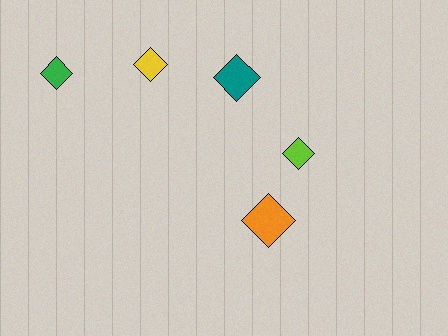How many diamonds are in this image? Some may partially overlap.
There are 5 diamonds.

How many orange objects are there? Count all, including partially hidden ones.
There is 1 orange object.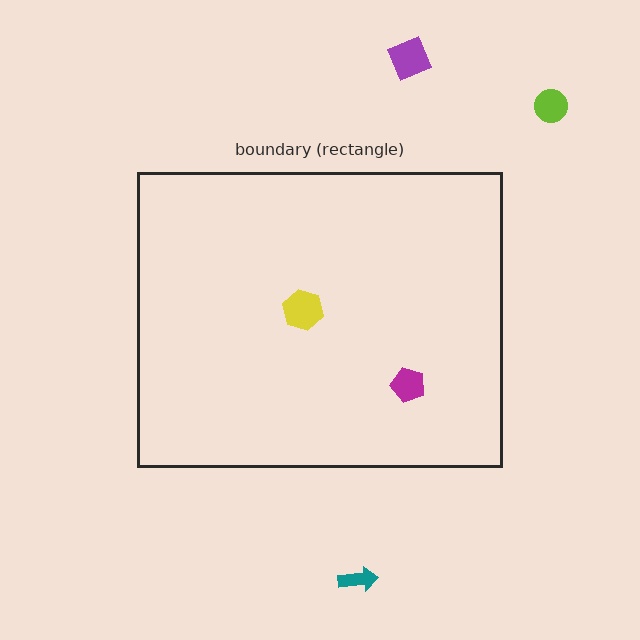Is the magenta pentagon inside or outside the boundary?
Inside.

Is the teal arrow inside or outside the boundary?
Outside.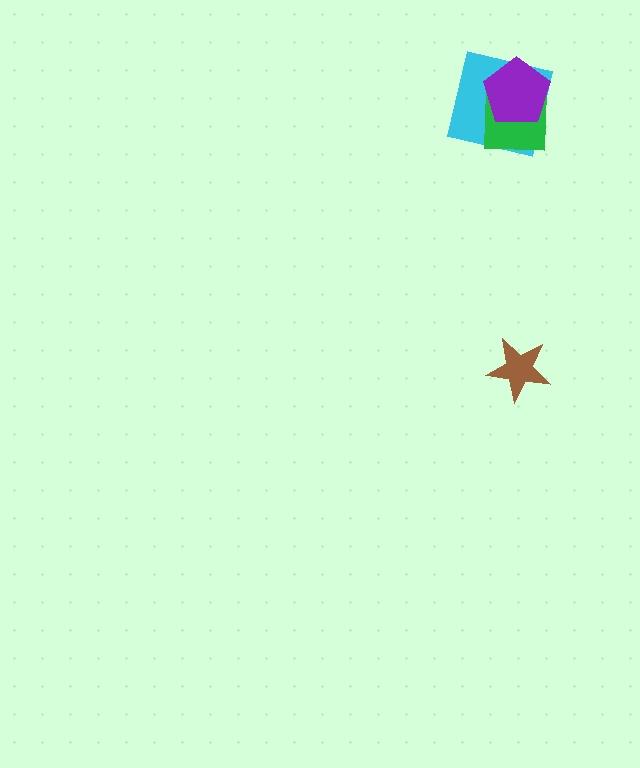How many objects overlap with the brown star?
0 objects overlap with the brown star.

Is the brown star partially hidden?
No, no other shape covers it.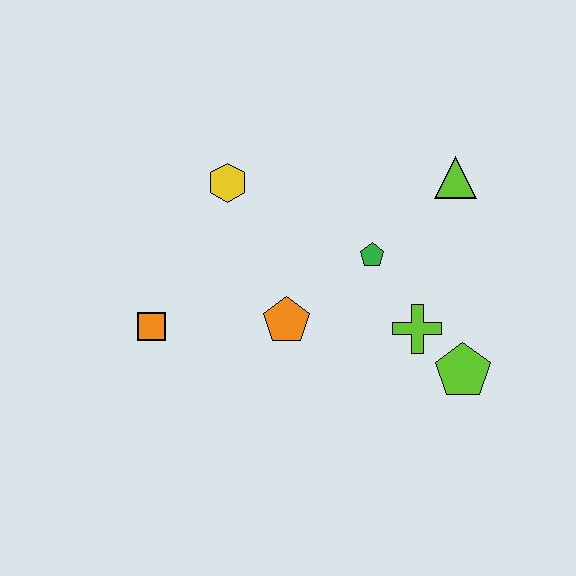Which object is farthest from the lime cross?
The orange square is farthest from the lime cross.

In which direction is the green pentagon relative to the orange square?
The green pentagon is to the right of the orange square.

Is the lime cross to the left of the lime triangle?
Yes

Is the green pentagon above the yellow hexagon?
No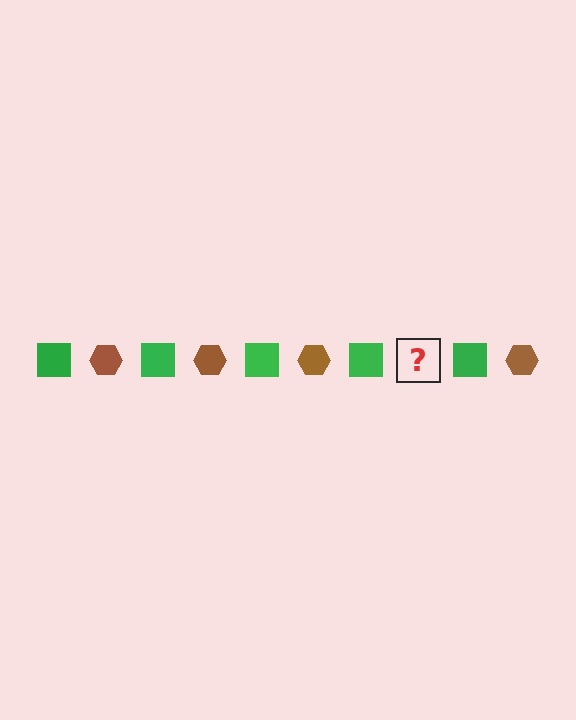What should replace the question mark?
The question mark should be replaced with a brown hexagon.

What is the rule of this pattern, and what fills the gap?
The rule is that the pattern alternates between green square and brown hexagon. The gap should be filled with a brown hexagon.